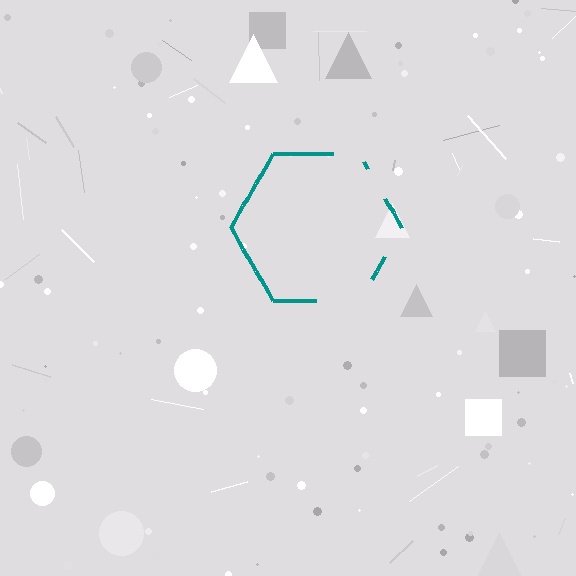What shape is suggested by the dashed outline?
The dashed outline suggests a hexagon.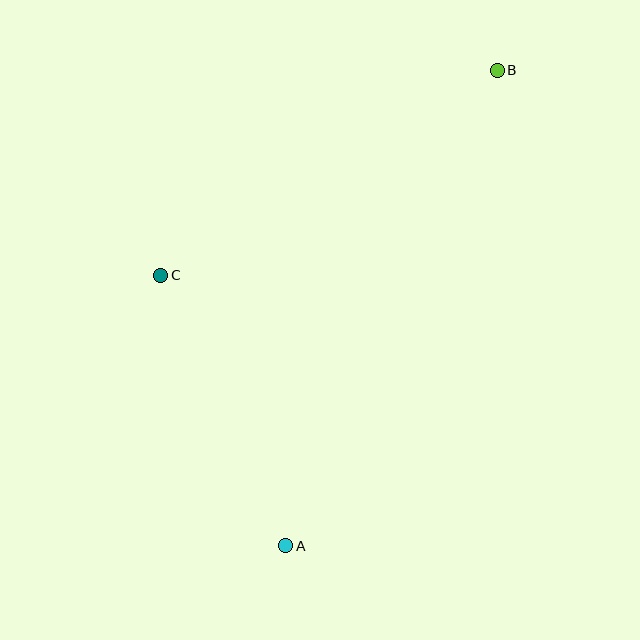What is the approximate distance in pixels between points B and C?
The distance between B and C is approximately 394 pixels.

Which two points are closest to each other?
Points A and C are closest to each other.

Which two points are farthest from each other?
Points A and B are farthest from each other.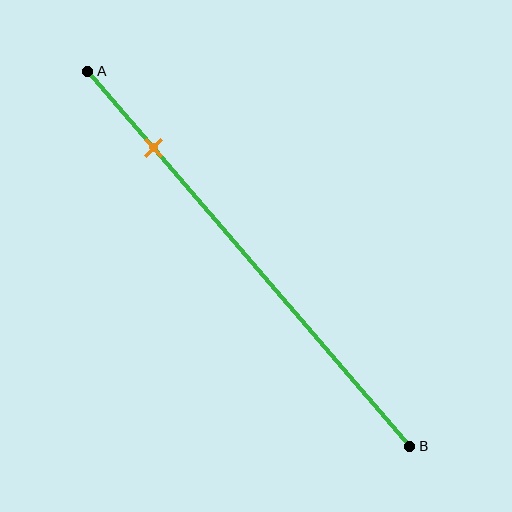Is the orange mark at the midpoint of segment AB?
No, the mark is at about 20% from A, not at the 50% midpoint.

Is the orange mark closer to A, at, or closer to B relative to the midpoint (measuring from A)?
The orange mark is closer to point A than the midpoint of segment AB.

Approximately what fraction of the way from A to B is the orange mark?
The orange mark is approximately 20% of the way from A to B.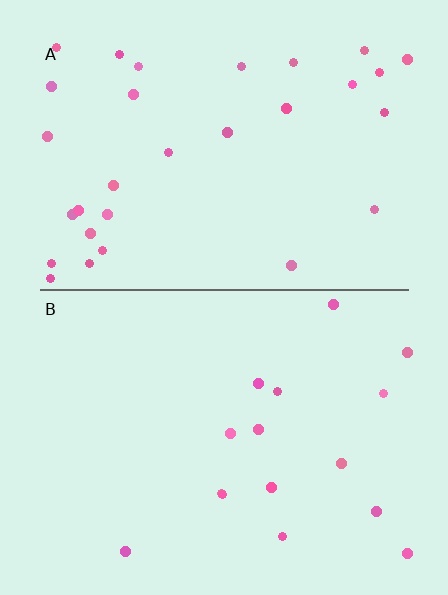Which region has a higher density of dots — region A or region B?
A (the top).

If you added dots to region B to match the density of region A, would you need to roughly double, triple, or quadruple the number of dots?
Approximately double.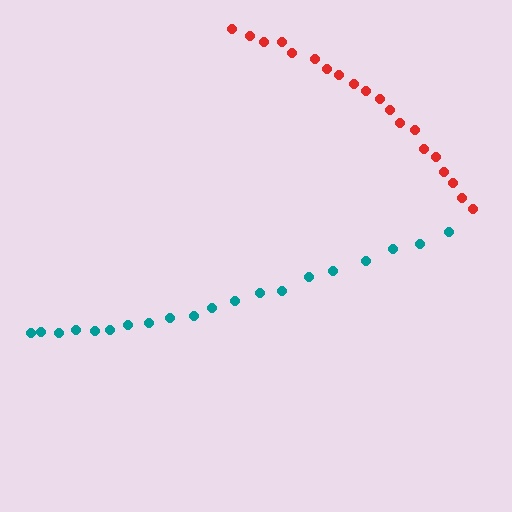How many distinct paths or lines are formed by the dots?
There are 2 distinct paths.